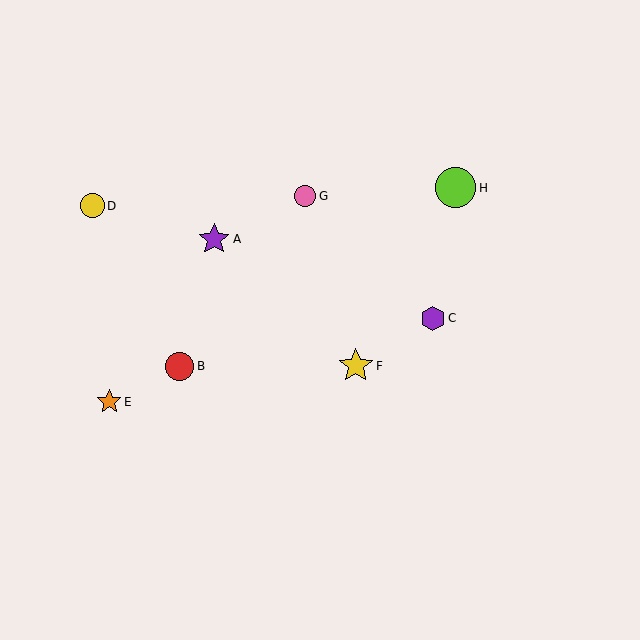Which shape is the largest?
The lime circle (labeled H) is the largest.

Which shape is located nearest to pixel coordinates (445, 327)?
The purple hexagon (labeled C) at (433, 318) is nearest to that location.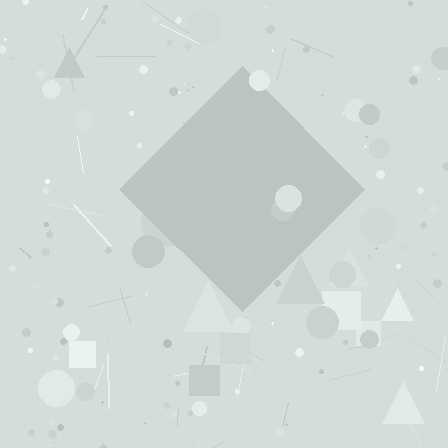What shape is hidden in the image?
A diamond is hidden in the image.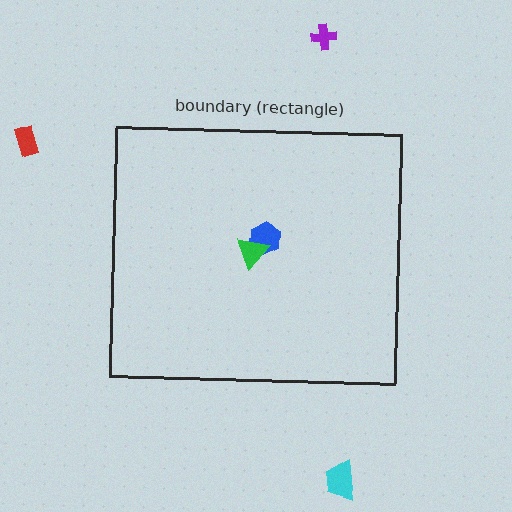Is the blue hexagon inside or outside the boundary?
Inside.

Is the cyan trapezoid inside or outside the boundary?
Outside.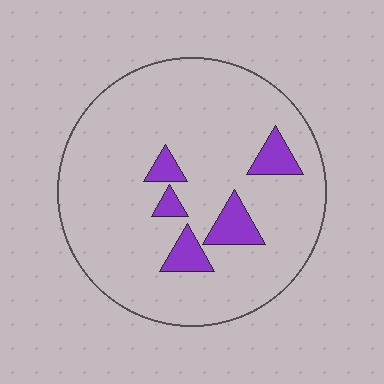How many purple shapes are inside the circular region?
5.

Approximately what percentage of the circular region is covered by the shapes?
Approximately 10%.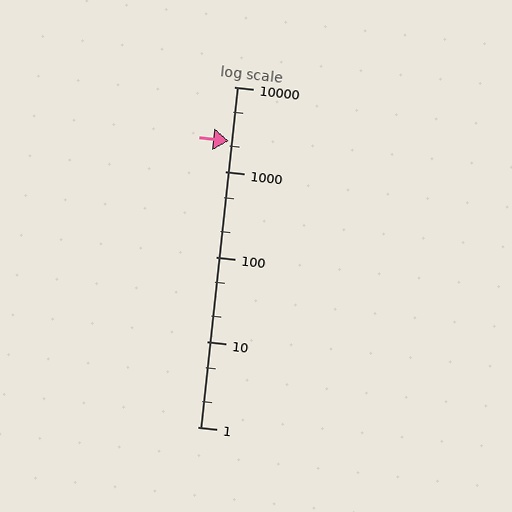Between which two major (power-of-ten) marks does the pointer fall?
The pointer is between 1000 and 10000.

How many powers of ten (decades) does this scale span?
The scale spans 4 decades, from 1 to 10000.